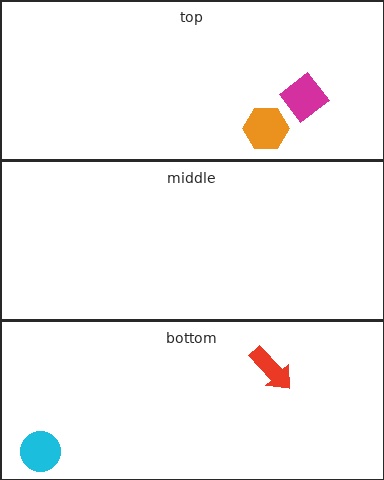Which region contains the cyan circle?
The bottom region.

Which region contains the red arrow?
The bottom region.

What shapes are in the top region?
The orange hexagon, the magenta diamond.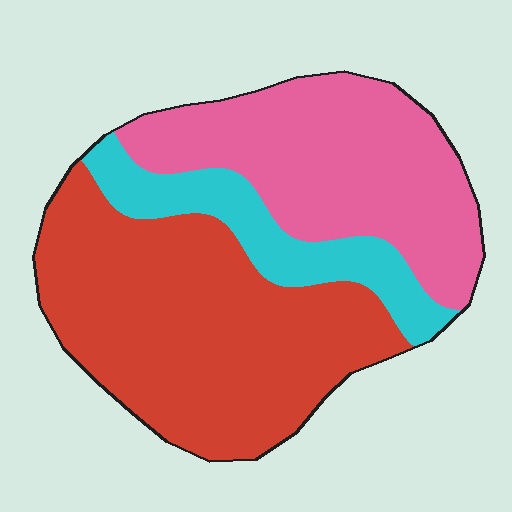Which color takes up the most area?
Red, at roughly 50%.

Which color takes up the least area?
Cyan, at roughly 15%.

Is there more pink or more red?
Red.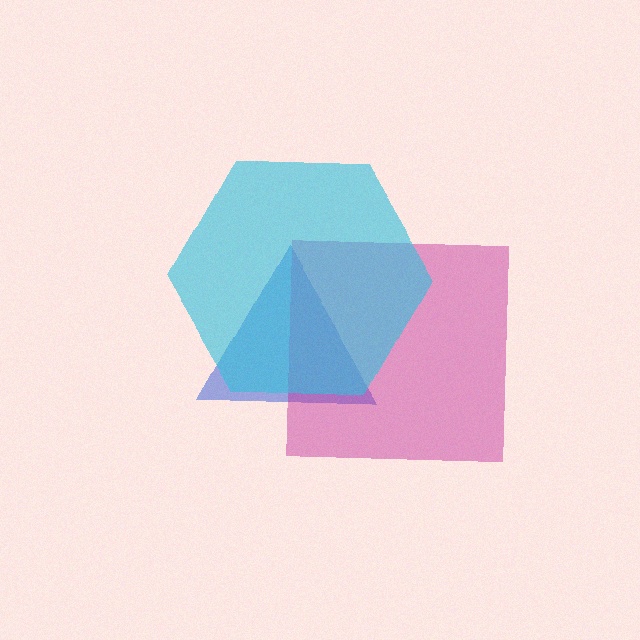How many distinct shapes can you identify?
There are 3 distinct shapes: a blue triangle, a magenta square, a cyan hexagon.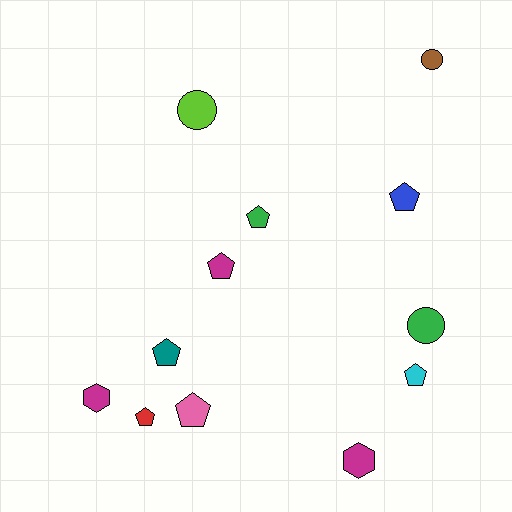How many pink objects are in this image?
There is 1 pink object.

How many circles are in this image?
There are 3 circles.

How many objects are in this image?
There are 12 objects.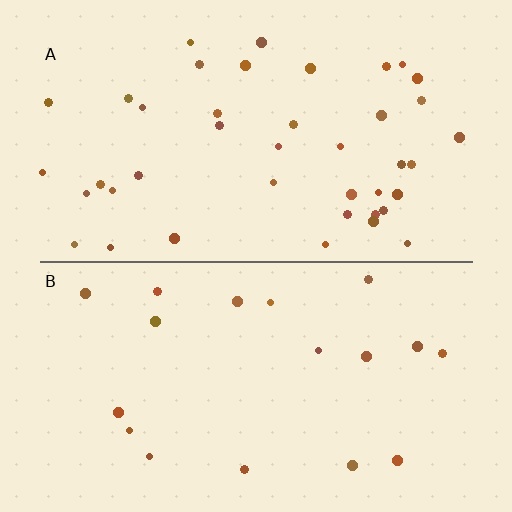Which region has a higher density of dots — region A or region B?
A (the top).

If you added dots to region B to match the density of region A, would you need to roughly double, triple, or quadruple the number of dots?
Approximately double.